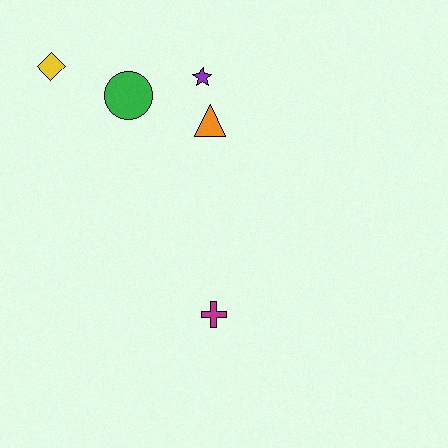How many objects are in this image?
There are 5 objects.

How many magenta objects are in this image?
There is 1 magenta object.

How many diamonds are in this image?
There is 1 diamond.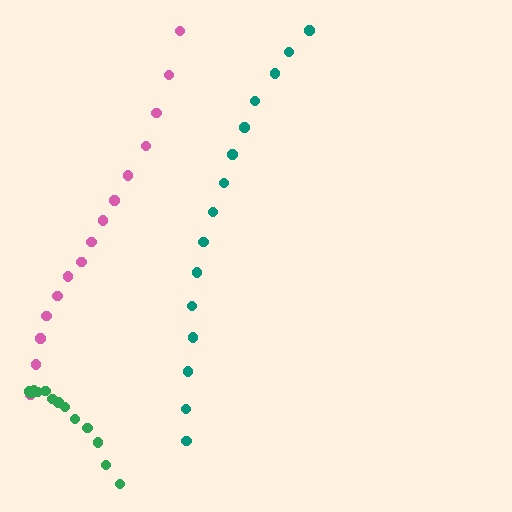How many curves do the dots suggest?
There are 3 distinct paths.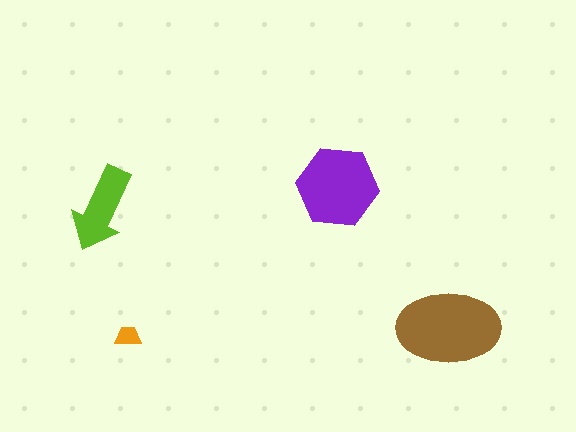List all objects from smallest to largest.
The orange trapezoid, the lime arrow, the purple hexagon, the brown ellipse.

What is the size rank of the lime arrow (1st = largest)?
3rd.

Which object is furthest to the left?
The lime arrow is leftmost.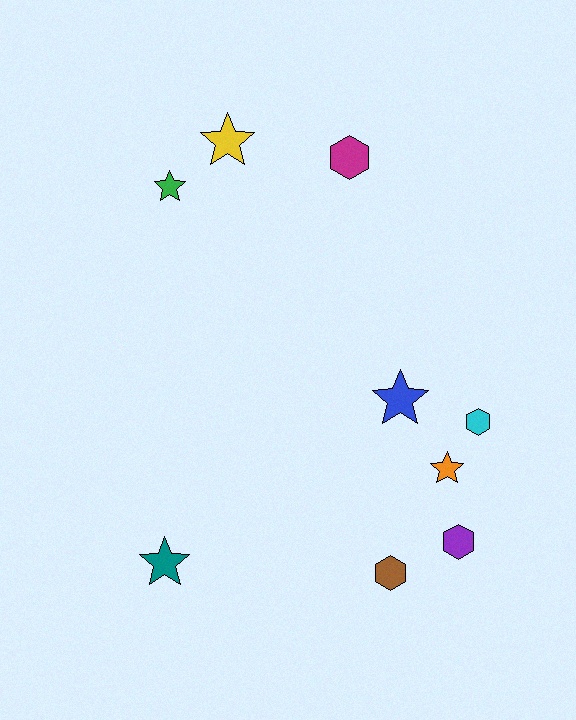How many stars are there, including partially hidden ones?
There are 5 stars.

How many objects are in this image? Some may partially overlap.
There are 9 objects.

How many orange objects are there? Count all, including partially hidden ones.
There is 1 orange object.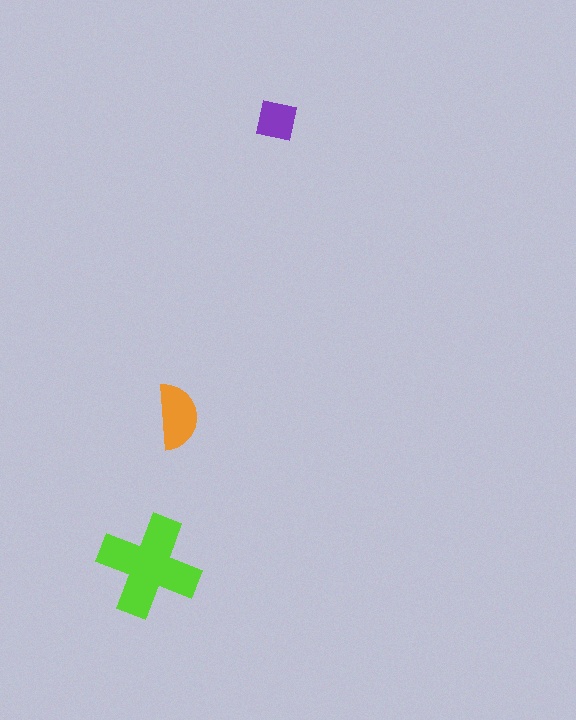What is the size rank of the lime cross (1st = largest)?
1st.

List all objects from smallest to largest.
The purple square, the orange semicircle, the lime cross.